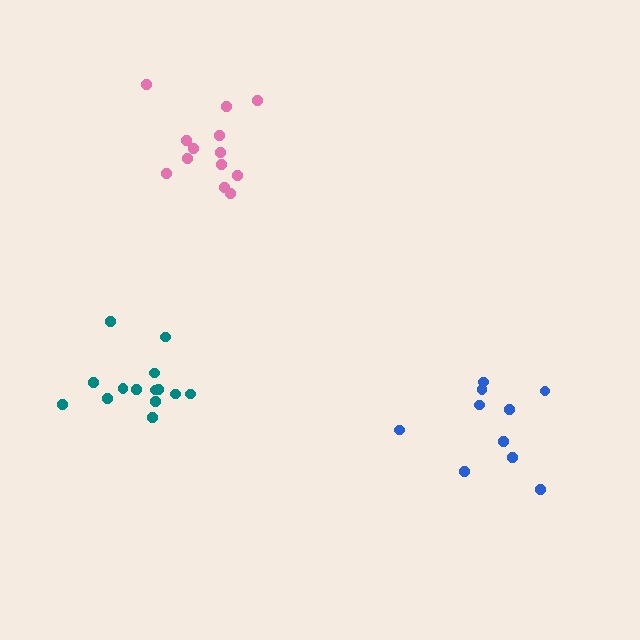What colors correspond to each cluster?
The clusters are colored: teal, blue, pink.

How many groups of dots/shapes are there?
There are 3 groups.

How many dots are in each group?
Group 1: 14 dots, Group 2: 10 dots, Group 3: 13 dots (37 total).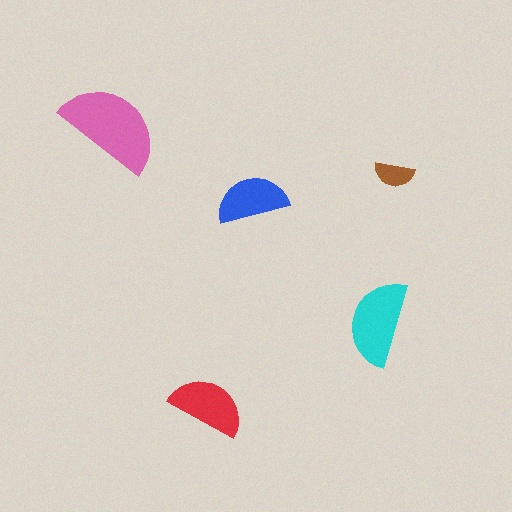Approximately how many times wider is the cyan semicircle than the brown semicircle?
About 2 times wider.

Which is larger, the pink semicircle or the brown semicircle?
The pink one.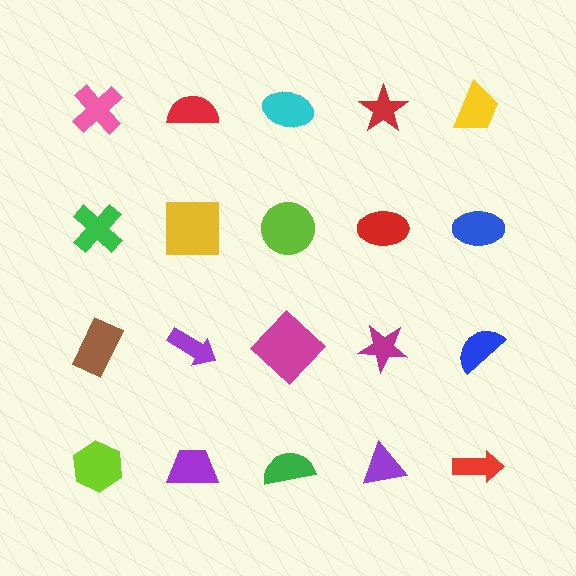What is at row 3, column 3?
A magenta diamond.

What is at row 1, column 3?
A cyan ellipse.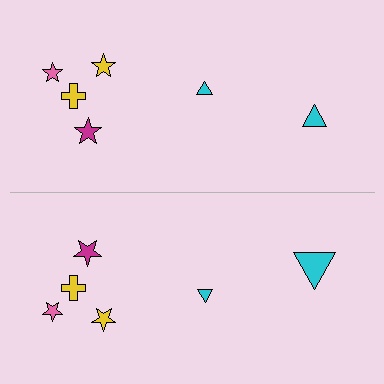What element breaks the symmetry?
The cyan triangle on the bottom side has a different size than its mirror counterpart.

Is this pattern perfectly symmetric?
No, the pattern is not perfectly symmetric. The cyan triangle on the bottom side has a different size than its mirror counterpart.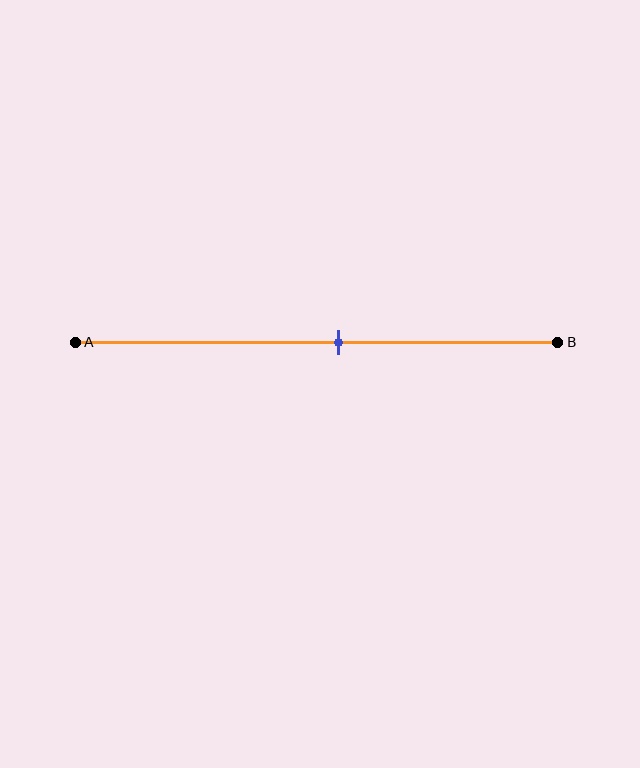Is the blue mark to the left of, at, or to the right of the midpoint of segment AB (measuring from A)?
The blue mark is to the right of the midpoint of segment AB.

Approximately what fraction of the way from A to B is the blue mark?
The blue mark is approximately 55% of the way from A to B.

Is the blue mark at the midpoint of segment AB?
No, the mark is at about 55% from A, not at the 50% midpoint.